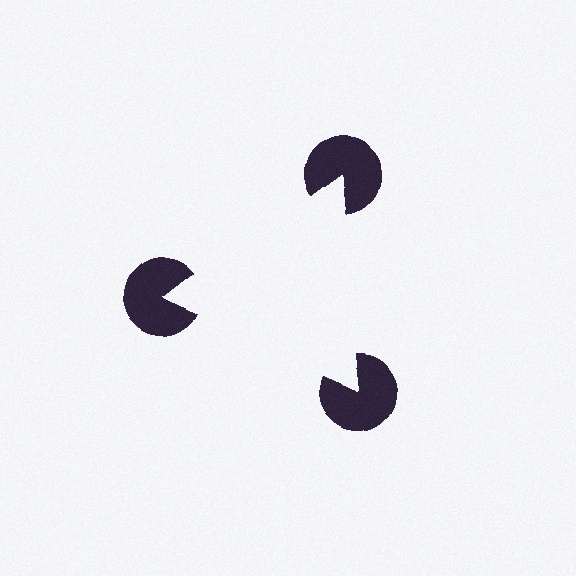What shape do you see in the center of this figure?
An illusory triangle — its edges are inferred from the aligned wedge cuts in the pac-man discs, not physically drawn.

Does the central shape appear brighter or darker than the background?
It typically appears slightly brighter than the background, even though no actual brightness change is drawn.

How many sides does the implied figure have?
3 sides.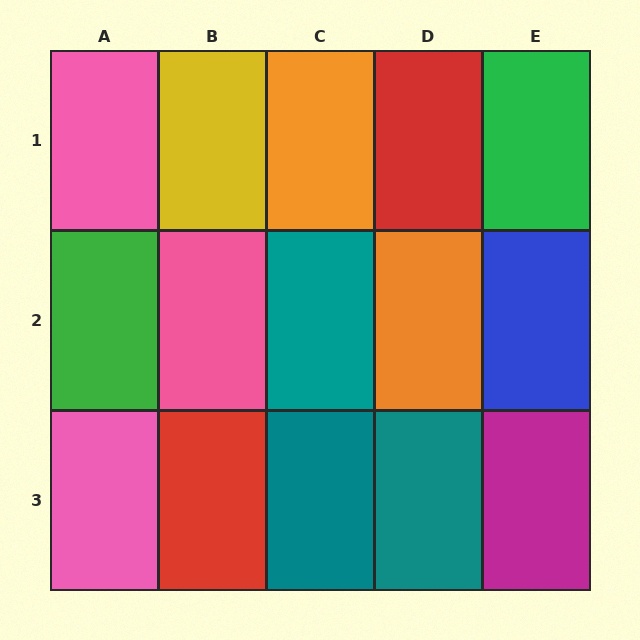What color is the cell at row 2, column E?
Blue.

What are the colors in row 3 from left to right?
Pink, red, teal, teal, magenta.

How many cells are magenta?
1 cell is magenta.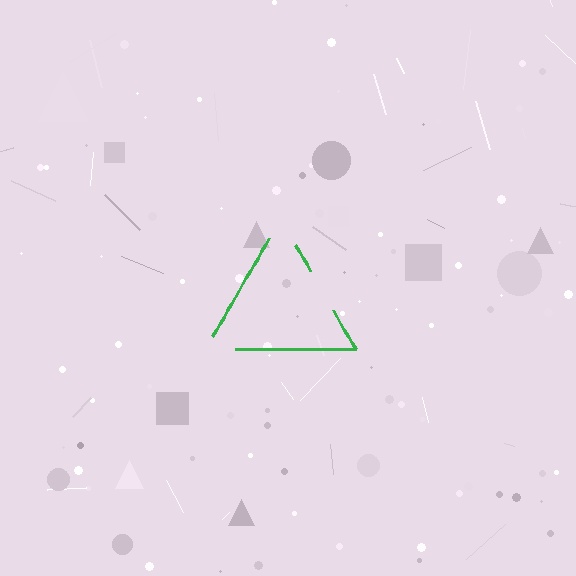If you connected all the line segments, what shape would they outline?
They would outline a triangle.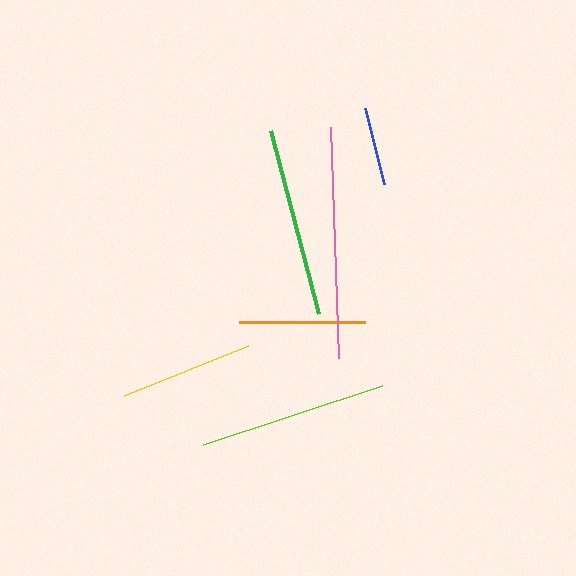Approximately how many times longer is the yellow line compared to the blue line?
The yellow line is approximately 1.7 times the length of the blue line.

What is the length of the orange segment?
The orange segment is approximately 125 pixels long.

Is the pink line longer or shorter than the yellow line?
The pink line is longer than the yellow line.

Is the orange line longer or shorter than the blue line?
The orange line is longer than the blue line.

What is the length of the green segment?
The green segment is approximately 189 pixels long.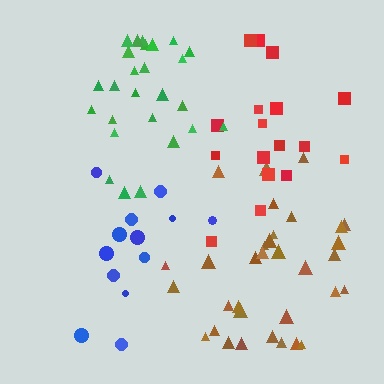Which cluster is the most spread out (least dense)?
Blue.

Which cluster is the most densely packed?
Green.